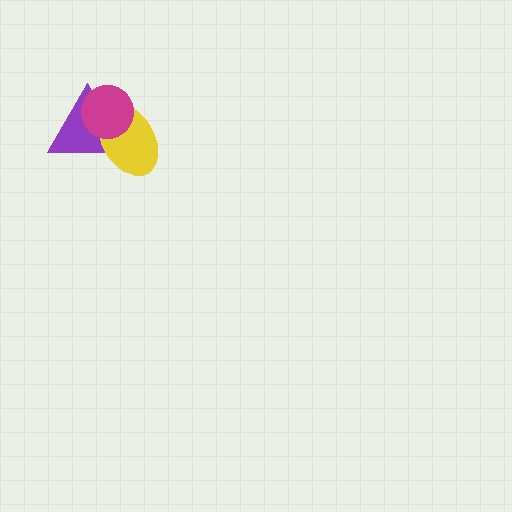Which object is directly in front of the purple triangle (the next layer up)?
The yellow ellipse is directly in front of the purple triangle.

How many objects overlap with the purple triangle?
2 objects overlap with the purple triangle.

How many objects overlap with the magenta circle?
2 objects overlap with the magenta circle.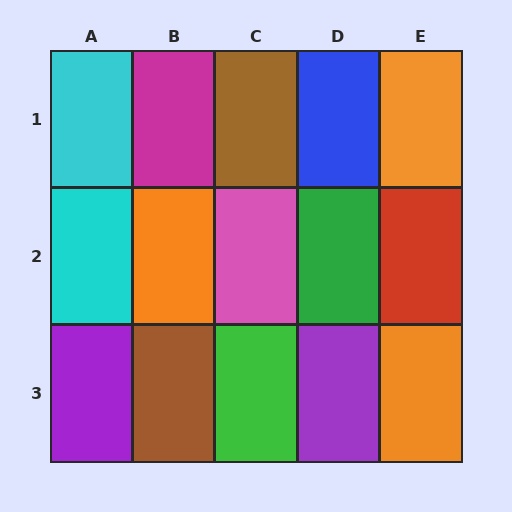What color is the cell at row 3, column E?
Orange.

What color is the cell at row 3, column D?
Purple.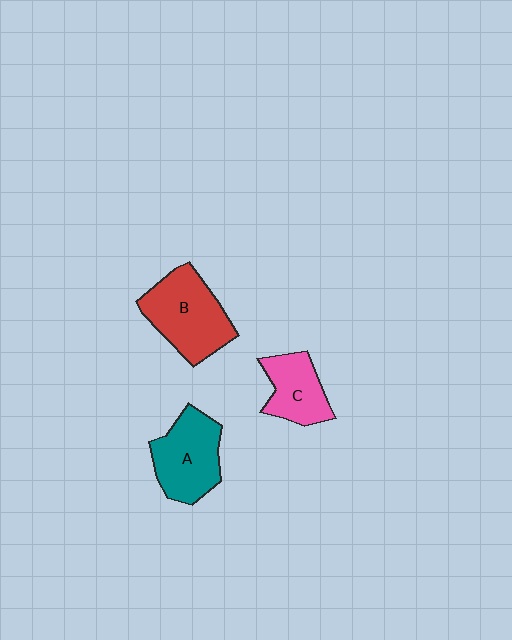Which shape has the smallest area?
Shape C (pink).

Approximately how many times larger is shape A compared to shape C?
Approximately 1.4 times.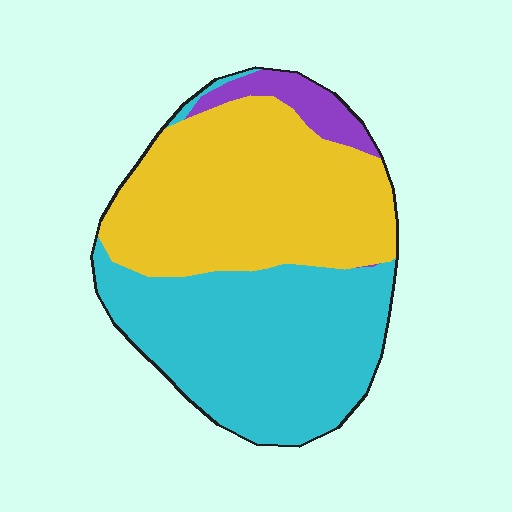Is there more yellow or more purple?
Yellow.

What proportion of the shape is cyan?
Cyan covers 47% of the shape.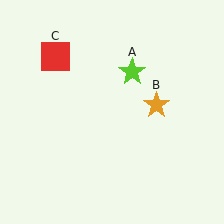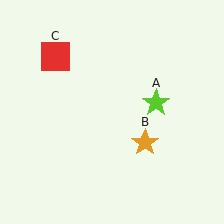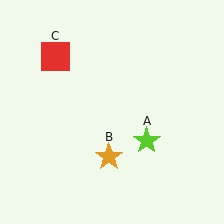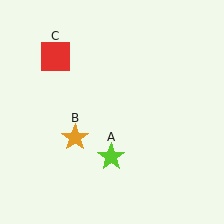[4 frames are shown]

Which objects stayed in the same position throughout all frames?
Red square (object C) remained stationary.